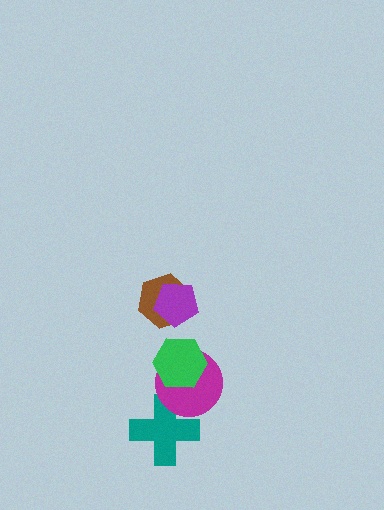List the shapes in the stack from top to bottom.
From top to bottom: the purple pentagon, the brown hexagon, the green hexagon, the magenta circle, the teal cross.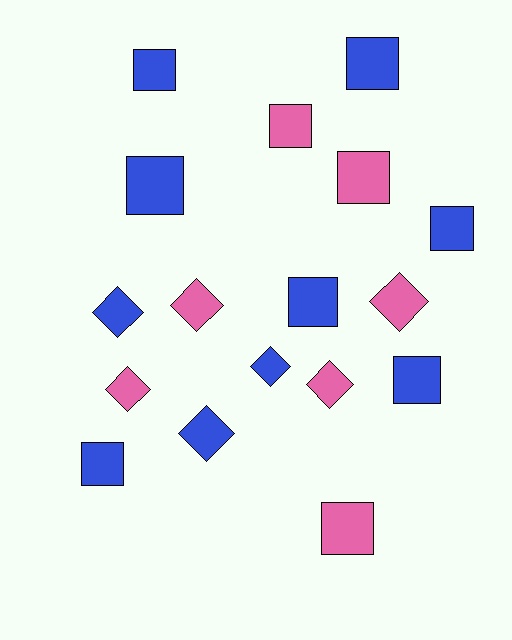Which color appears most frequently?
Blue, with 10 objects.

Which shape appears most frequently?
Square, with 10 objects.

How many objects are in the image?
There are 17 objects.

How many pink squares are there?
There are 3 pink squares.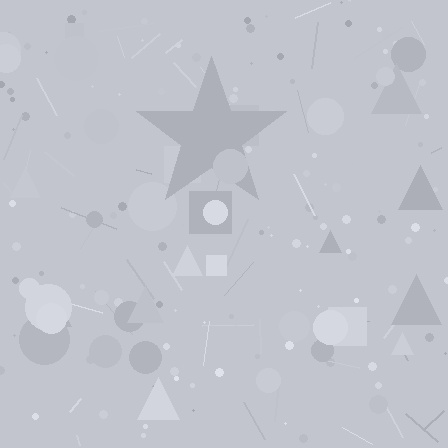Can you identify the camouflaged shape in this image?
The camouflaged shape is a star.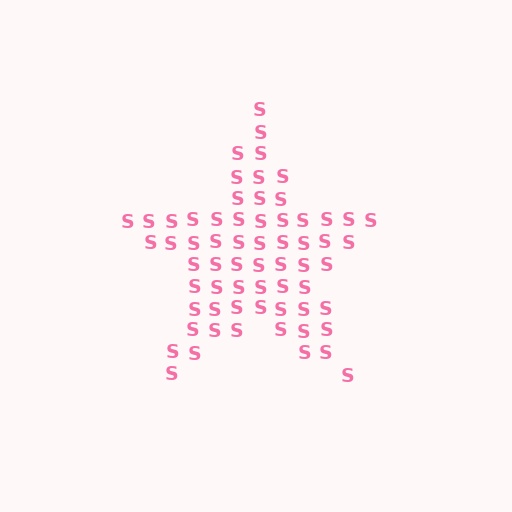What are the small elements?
The small elements are letter S's.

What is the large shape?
The large shape is a star.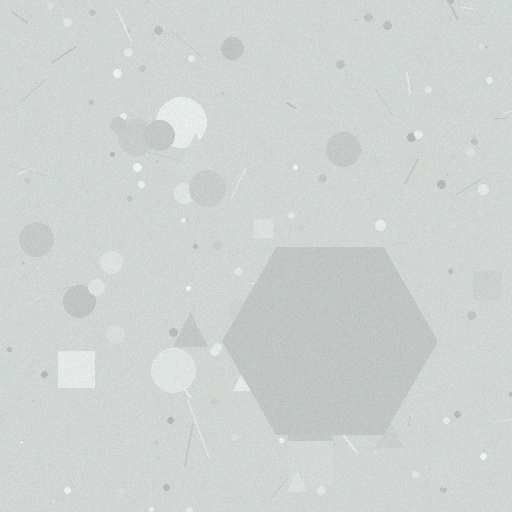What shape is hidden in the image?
A hexagon is hidden in the image.